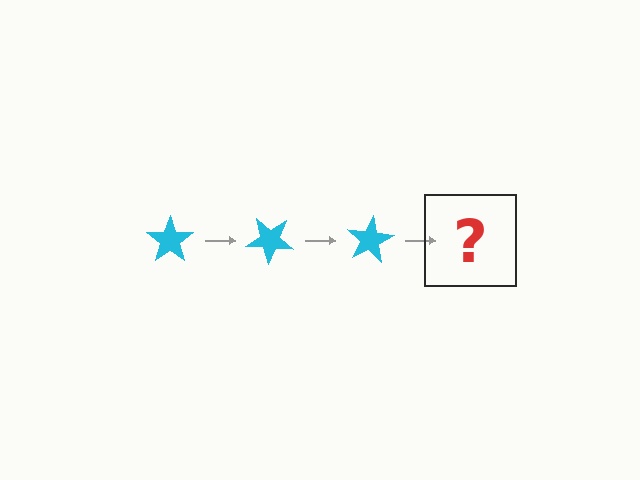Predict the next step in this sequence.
The next step is a cyan star rotated 120 degrees.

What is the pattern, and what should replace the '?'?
The pattern is that the star rotates 40 degrees each step. The '?' should be a cyan star rotated 120 degrees.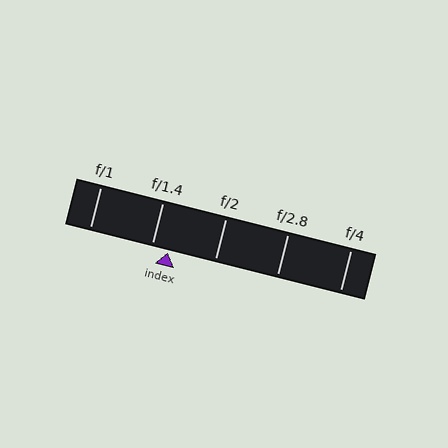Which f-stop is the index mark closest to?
The index mark is closest to f/1.4.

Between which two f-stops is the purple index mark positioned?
The index mark is between f/1.4 and f/2.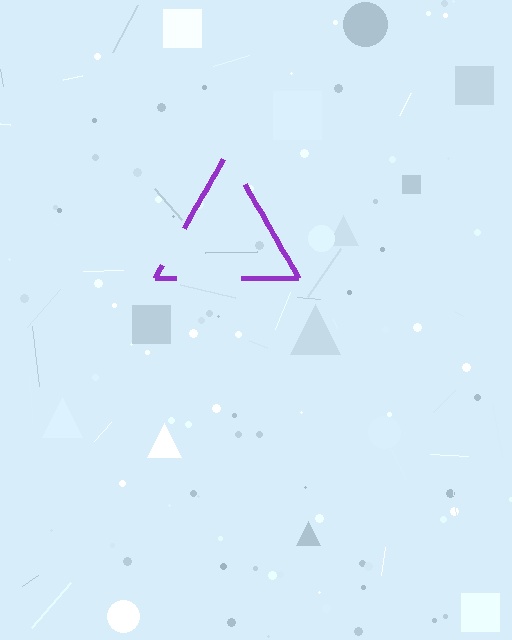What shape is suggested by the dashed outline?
The dashed outline suggests a triangle.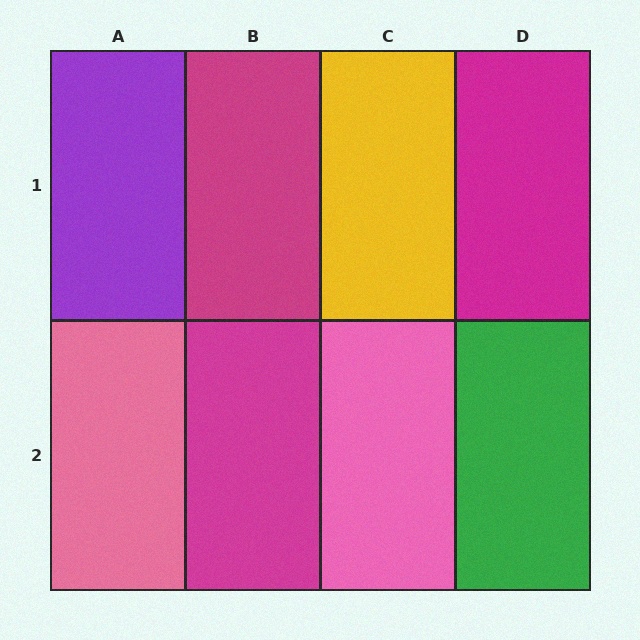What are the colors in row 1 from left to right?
Purple, magenta, yellow, magenta.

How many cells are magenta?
3 cells are magenta.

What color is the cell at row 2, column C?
Pink.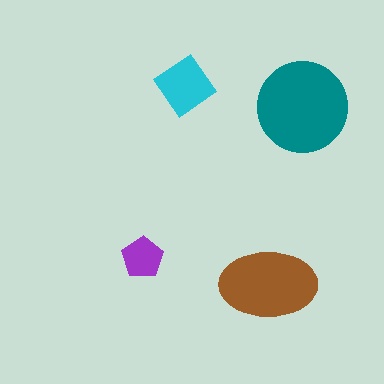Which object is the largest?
The teal circle.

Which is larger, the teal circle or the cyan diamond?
The teal circle.